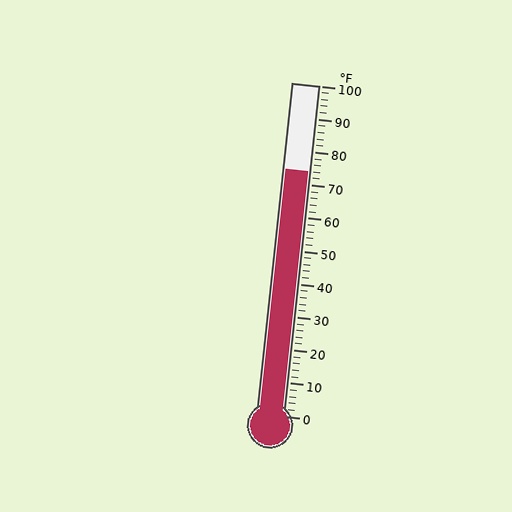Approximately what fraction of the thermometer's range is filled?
The thermometer is filled to approximately 75% of its range.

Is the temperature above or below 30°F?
The temperature is above 30°F.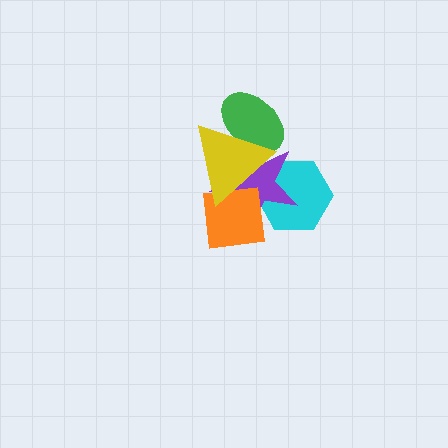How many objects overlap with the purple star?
4 objects overlap with the purple star.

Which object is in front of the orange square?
The yellow triangle is in front of the orange square.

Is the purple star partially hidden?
Yes, it is partially covered by another shape.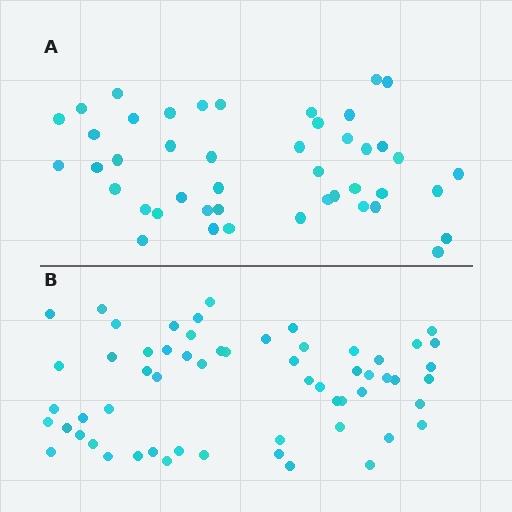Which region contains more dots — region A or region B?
Region B (the bottom region) has more dots.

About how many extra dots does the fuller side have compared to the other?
Region B has approximately 15 more dots than region A.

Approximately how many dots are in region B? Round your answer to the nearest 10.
About 60 dots. (The exact count is 59, which rounds to 60.)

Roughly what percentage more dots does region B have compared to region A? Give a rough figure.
About 30% more.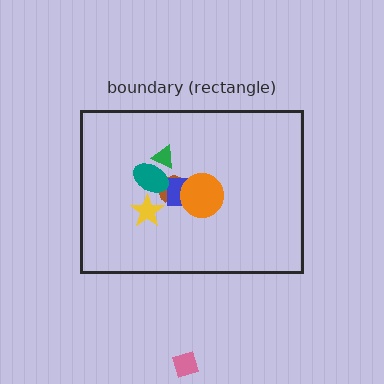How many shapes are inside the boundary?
6 inside, 1 outside.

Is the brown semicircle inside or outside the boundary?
Inside.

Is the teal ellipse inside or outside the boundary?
Inside.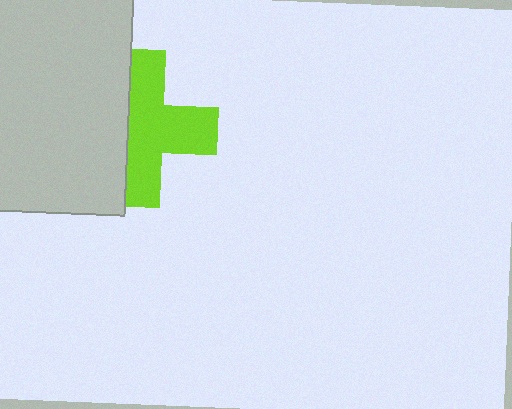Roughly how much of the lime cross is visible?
About half of it is visible (roughly 63%).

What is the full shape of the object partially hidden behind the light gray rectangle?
The partially hidden object is a lime cross.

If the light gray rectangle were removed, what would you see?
You would see the complete lime cross.